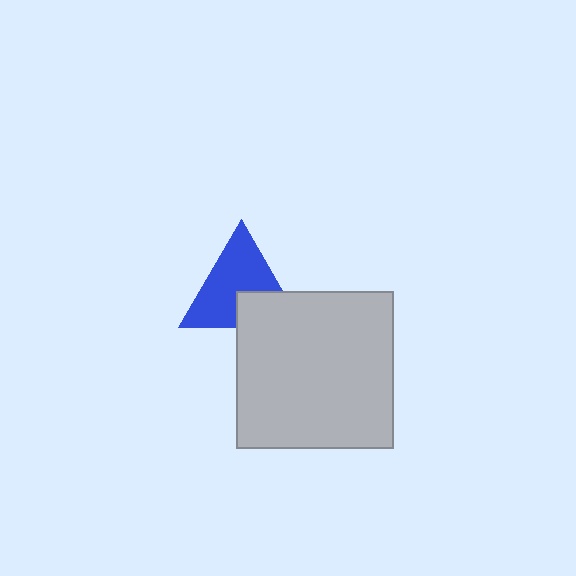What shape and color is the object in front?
The object in front is a light gray square.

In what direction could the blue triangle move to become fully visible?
The blue triangle could move up. That would shift it out from behind the light gray square entirely.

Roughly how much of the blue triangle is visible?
Most of it is visible (roughly 69%).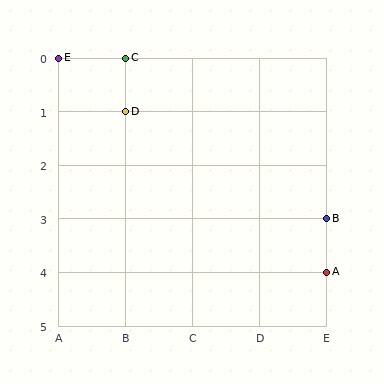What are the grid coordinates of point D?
Point D is at grid coordinates (B, 1).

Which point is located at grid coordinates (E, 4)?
Point A is at (E, 4).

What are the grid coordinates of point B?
Point B is at grid coordinates (E, 3).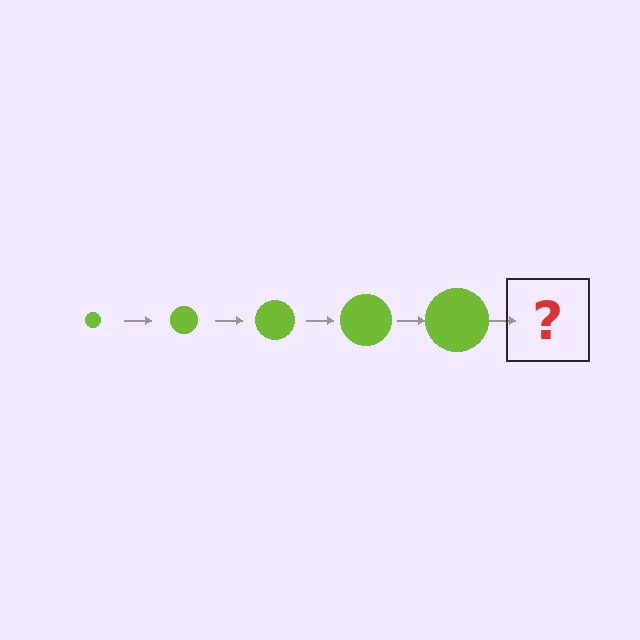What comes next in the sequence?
The next element should be a lime circle, larger than the previous one.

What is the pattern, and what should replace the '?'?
The pattern is that the circle gets progressively larger each step. The '?' should be a lime circle, larger than the previous one.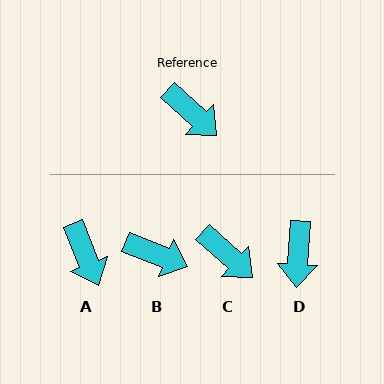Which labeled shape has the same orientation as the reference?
C.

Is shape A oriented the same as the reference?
No, it is off by about 25 degrees.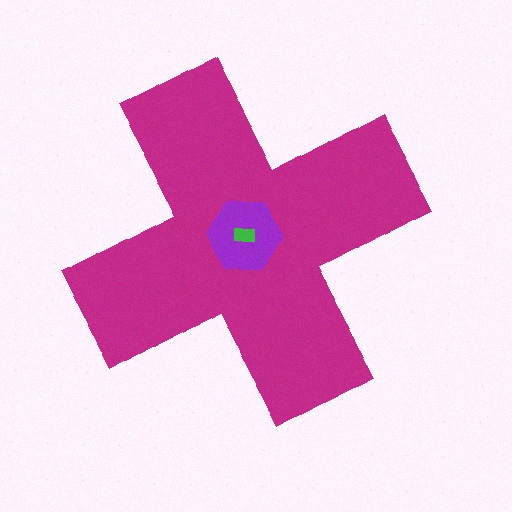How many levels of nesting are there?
3.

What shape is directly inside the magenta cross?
The purple hexagon.